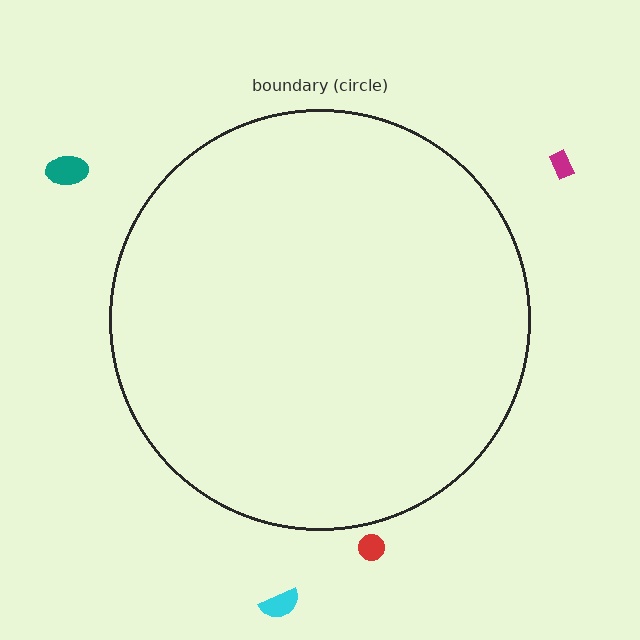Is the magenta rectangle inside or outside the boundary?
Outside.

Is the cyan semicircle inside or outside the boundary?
Outside.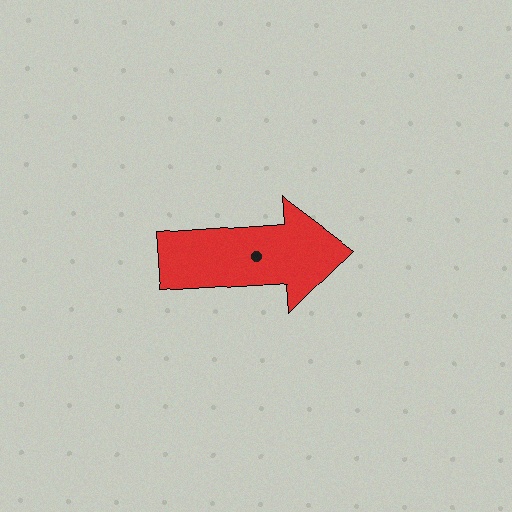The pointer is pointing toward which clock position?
Roughly 3 o'clock.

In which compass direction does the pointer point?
East.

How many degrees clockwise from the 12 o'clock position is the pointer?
Approximately 86 degrees.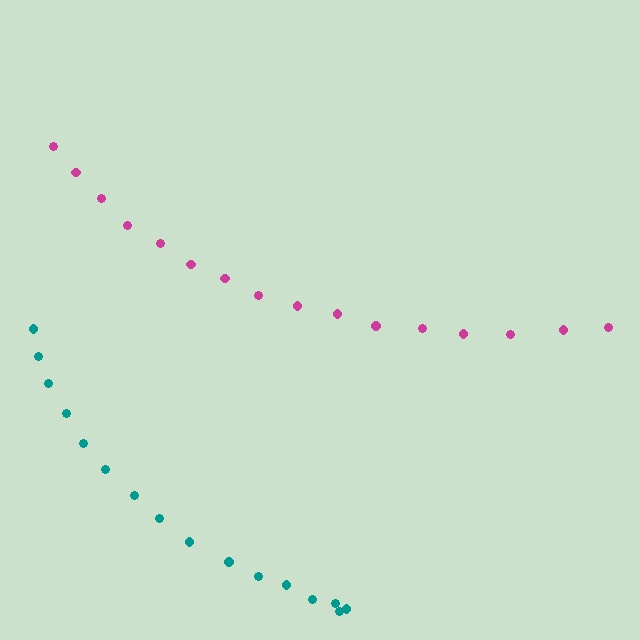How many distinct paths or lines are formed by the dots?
There are 2 distinct paths.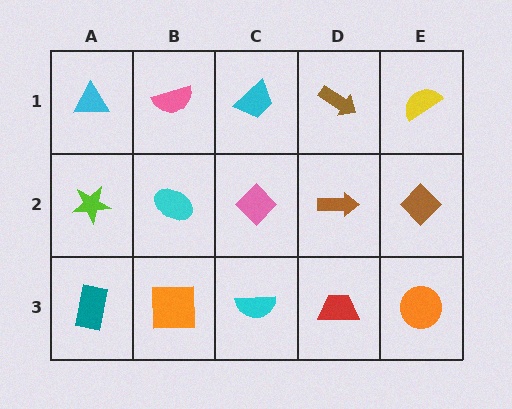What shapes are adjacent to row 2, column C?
A cyan trapezoid (row 1, column C), a cyan semicircle (row 3, column C), a cyan ellipse (row 2, column B), a brown arrow (row 2, column D).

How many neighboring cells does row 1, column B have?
3.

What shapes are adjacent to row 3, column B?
A cyan ellipse (row 2, column B), a teal rectangle (row 3, column A), a cyan semicircle (row 3, column C).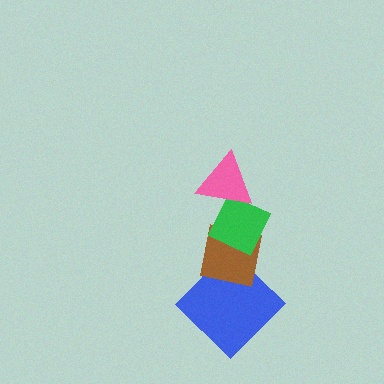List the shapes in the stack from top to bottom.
From top to bottom: the pink triangle, the green diamond, the brown square, the blue diamond.